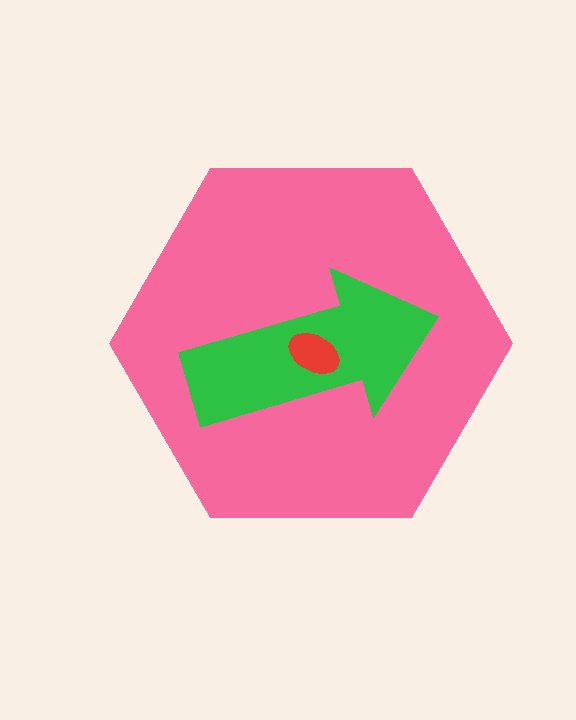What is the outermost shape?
The pink hexagon.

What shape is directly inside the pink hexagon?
The green arrow.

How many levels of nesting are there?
3.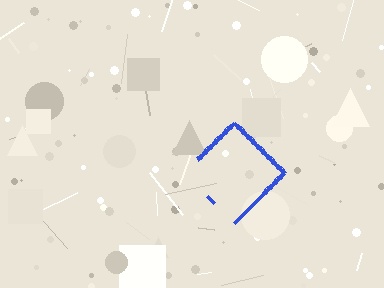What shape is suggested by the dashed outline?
The dashed outline suggests a diamond.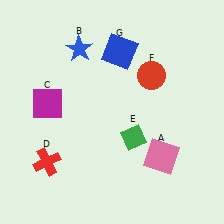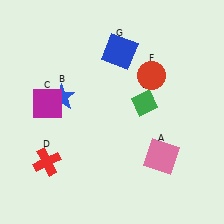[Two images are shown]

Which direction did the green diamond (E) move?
The green diamond (E) moved up.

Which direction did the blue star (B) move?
The blue star (B) moved down.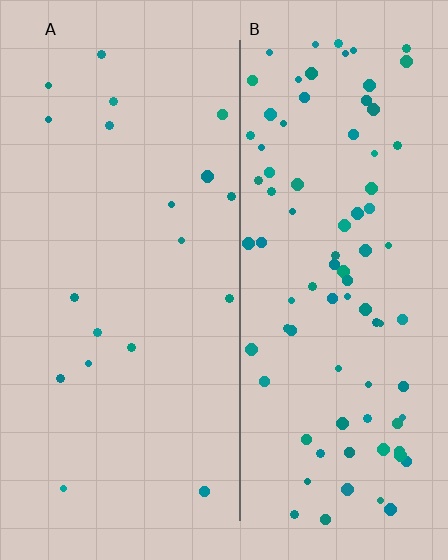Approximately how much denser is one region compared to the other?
Approximately 4.6× — region B over region A.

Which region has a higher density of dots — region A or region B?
B (the right).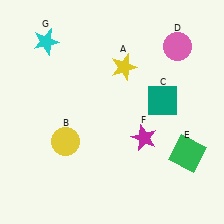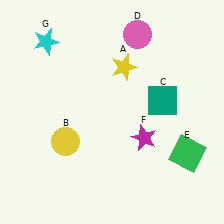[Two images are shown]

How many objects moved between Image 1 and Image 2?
1 object moved between the two images.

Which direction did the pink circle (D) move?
The pink circle (D) moved left.